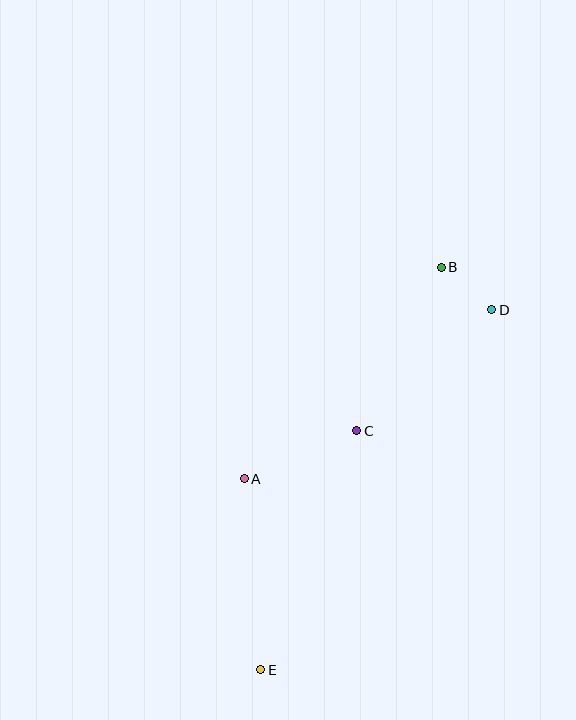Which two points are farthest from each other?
Points B and E are farthest from each other.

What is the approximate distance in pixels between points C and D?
The distance between C and D is approximately 181 pixels.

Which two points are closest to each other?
Points B and D are closest to each other.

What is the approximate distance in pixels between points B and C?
The distance between B and C is approximately 184 pixels.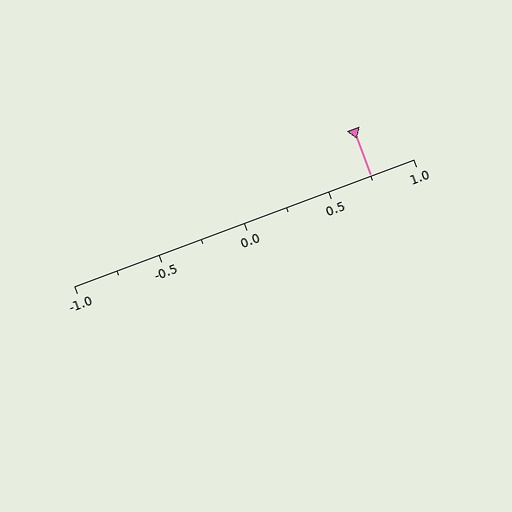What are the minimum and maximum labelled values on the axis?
The axis runs from -1.0 to 1.0.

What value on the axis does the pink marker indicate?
The marker indicates approximately 0.75.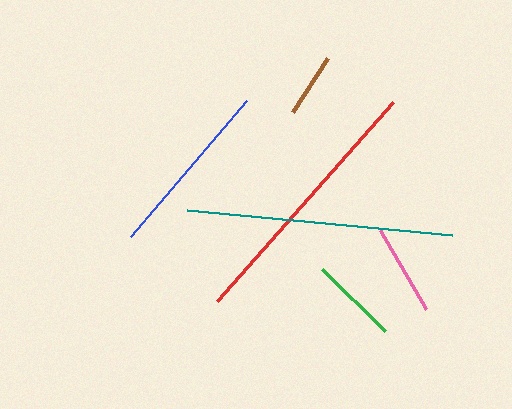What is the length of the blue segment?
The blue segment is approximately 179 pixels long.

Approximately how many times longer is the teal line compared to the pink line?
The teal line is approximately 2.9 times the length of the pink line.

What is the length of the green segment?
The green segment is approximately 89 pixels long.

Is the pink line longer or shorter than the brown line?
The pink line is longer than the brown line.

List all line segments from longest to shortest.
From longest to shortest: teal, red, blue, pink, green, brown.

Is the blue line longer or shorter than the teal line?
The teal line is longer than the blue line.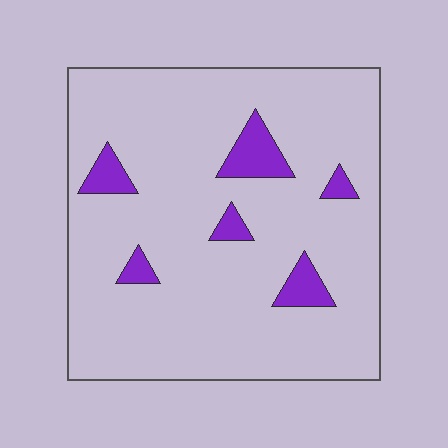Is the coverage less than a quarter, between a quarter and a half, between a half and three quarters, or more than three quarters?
Less than a quarter.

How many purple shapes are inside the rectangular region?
6.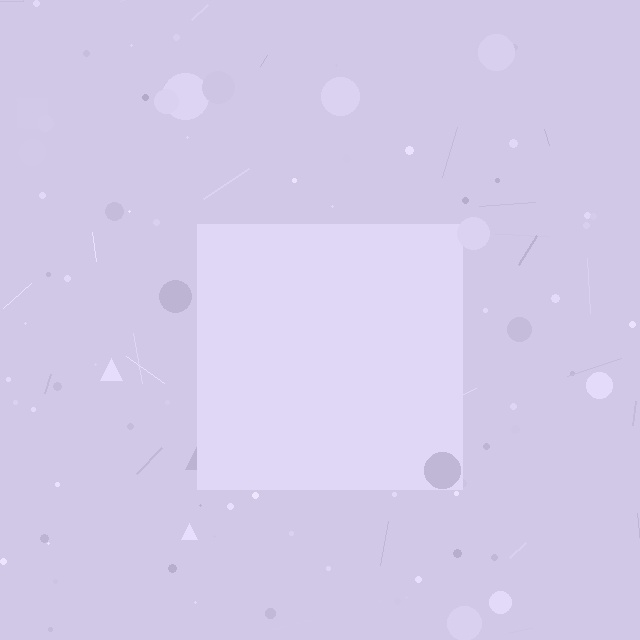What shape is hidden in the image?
A square is hidden in the image.